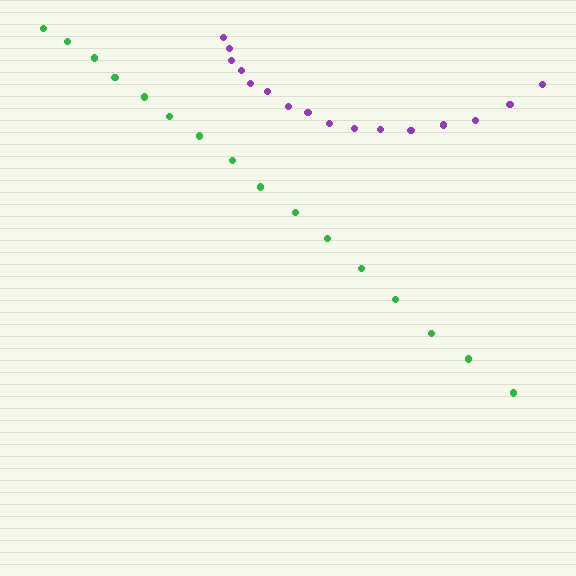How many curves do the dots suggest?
There are 2 distinct paths.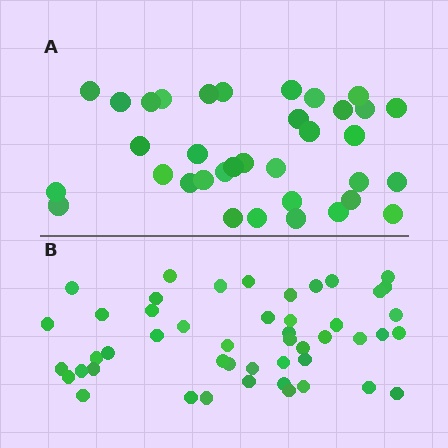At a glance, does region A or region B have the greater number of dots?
Region B (the bottom region) has more dots.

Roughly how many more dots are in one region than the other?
Region B has approximately 15 more dots than region A.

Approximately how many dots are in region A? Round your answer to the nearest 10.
About 40 dots. (The exact count is 35, which rounds to 40.)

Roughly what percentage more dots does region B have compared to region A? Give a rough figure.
About 35% more.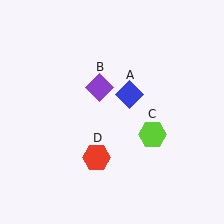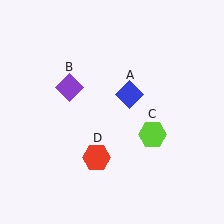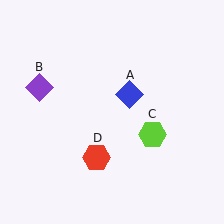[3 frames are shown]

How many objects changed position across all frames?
1 object changed position: purple diamond (object B).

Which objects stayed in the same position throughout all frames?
Blue diamond (object A) and lime hexagon (object C) and red hexagon (object D) remained stationary.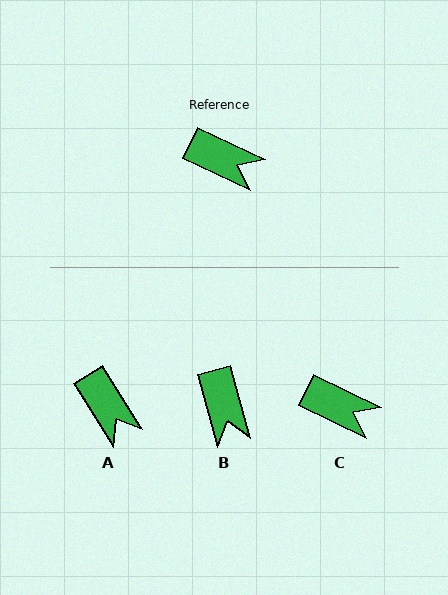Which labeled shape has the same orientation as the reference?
C.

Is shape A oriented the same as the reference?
No, it is off by about 33 degrees.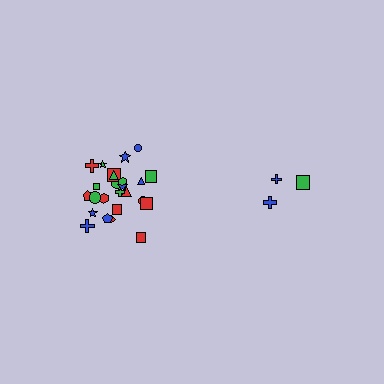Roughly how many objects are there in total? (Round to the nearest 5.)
Roughly 30 objects in total.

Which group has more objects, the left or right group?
The left group.